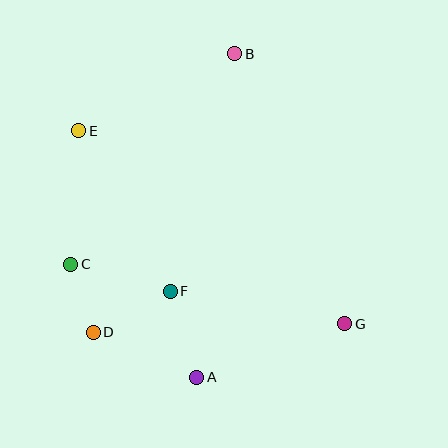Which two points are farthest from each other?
Points E and G are farthest from each other.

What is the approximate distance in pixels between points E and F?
The distance between E and F is approximately 185 pixels.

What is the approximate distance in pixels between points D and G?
The distance between D and G is approximately 252 pixels.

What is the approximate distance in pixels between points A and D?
The distance between A and D is approximately 113 pixels.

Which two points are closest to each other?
Points C and D are closest to each other.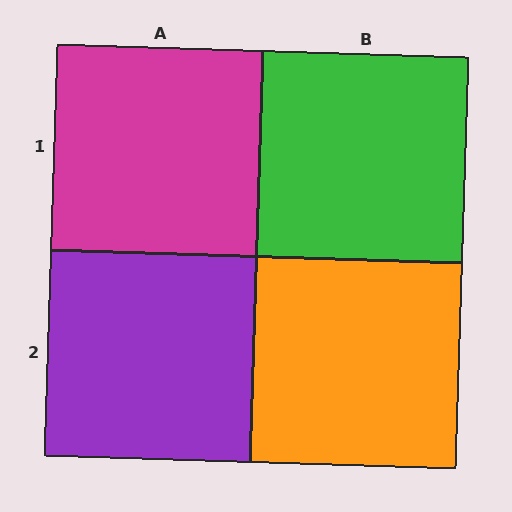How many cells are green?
1 cell is green.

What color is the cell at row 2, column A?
Purple.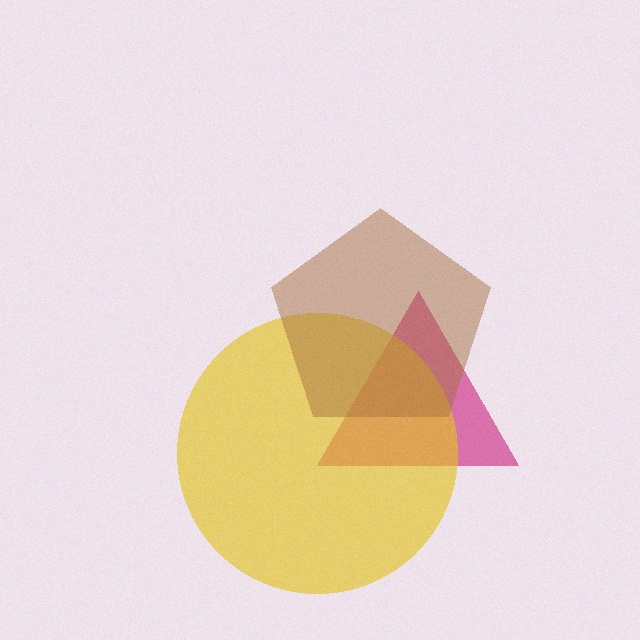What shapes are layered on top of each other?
The layered shapes are: a magenta triangle, a yellow circle, a brown pentagon.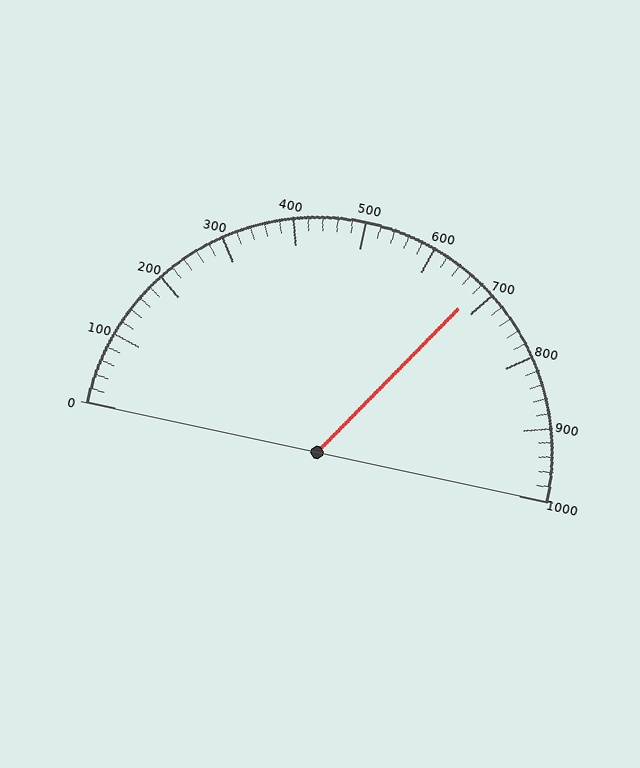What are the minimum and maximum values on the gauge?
The gauge ranges from 0 to 1000.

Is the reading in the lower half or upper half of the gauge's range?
The reading is in the upper half of the range (0 to 1000).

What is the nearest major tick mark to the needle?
The nearest major tick mark is 700.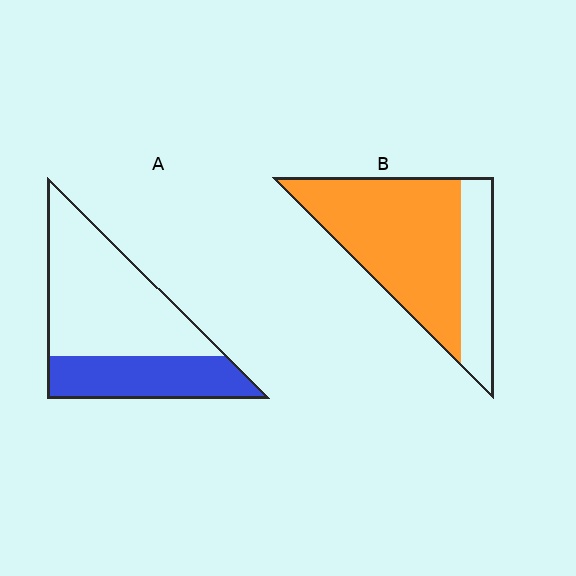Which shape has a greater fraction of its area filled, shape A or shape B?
Shape B.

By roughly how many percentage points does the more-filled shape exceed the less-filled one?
By roughly 40 percentage points (B over A).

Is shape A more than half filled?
No.